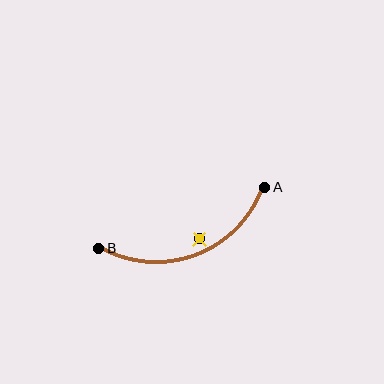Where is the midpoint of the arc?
The arc midpoint is the point on the curve farthest from the straight line joining A and B. It sits below that line.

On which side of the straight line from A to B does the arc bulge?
The arc bulges below the straight line connecting A and B.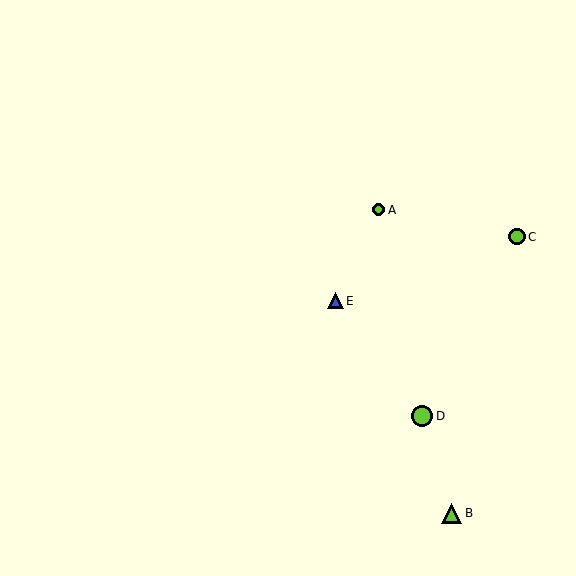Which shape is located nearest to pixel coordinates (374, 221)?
The lime circle (labeled A) at (379, 210) is nearest to that location.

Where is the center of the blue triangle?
The center of the blue triangle is at (335, 301).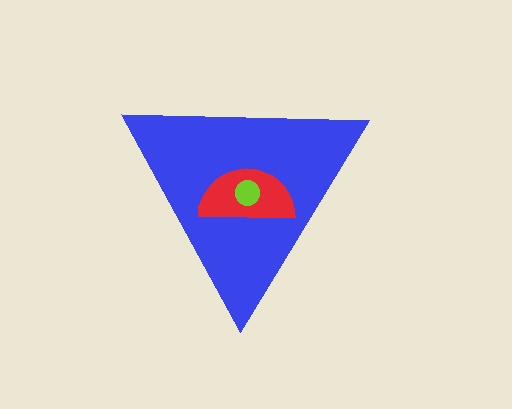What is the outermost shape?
The blue triangle.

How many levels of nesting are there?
3.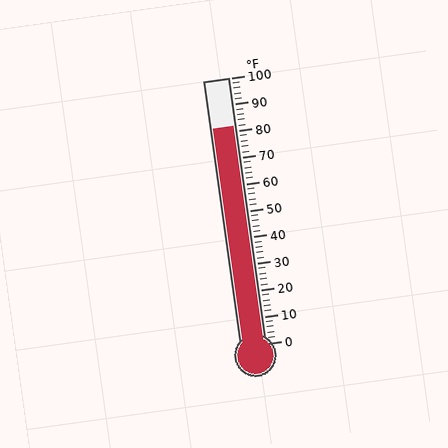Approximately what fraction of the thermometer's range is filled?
The thermometer is filled to approximately 80% of its range.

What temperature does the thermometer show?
The thermometer shows approximately 82°F.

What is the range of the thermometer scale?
The thermometer scale ranges from 0°F to 100°F.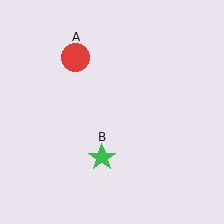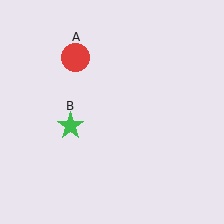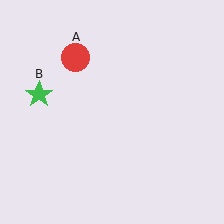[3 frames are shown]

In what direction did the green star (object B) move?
The green star (object B) moved up and to the left.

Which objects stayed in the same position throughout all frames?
Red circle (object A) remained stationary.